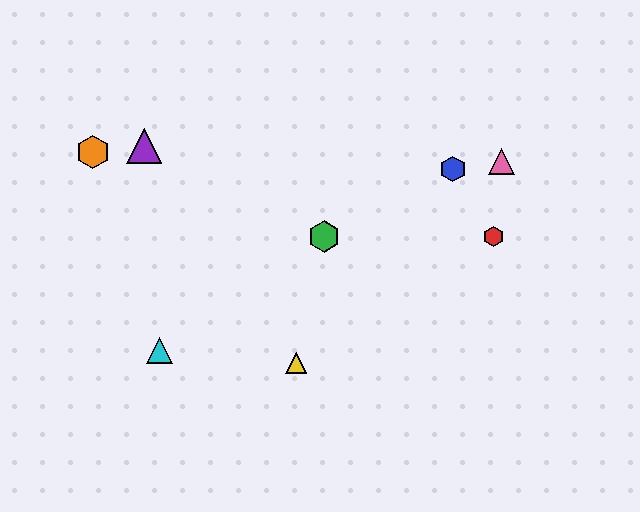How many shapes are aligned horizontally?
2 shapes (the red hexagon, the green hexagon) are aligned horizontally.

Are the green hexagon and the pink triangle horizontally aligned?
No, the green hexagon is at y≈236 and the pink triangle is at y≈161.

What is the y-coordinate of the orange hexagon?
The orange hexagon is at y≈152.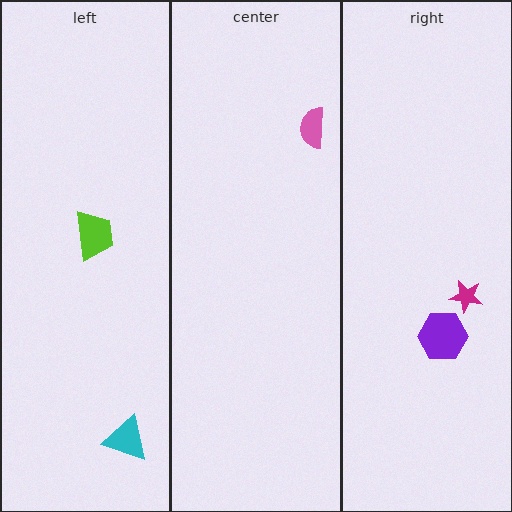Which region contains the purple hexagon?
The right region.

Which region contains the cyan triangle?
The left region.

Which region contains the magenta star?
The right region.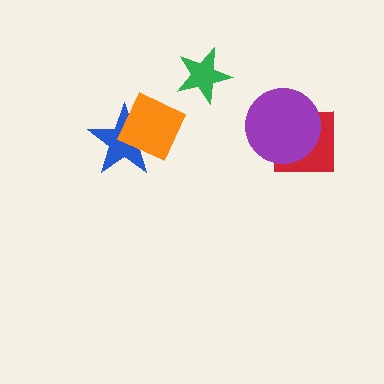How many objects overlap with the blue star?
1 object overlaps with the blue star.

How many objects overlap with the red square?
1 object overlaps with the red square.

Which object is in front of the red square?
The purple circle is in front of the red square.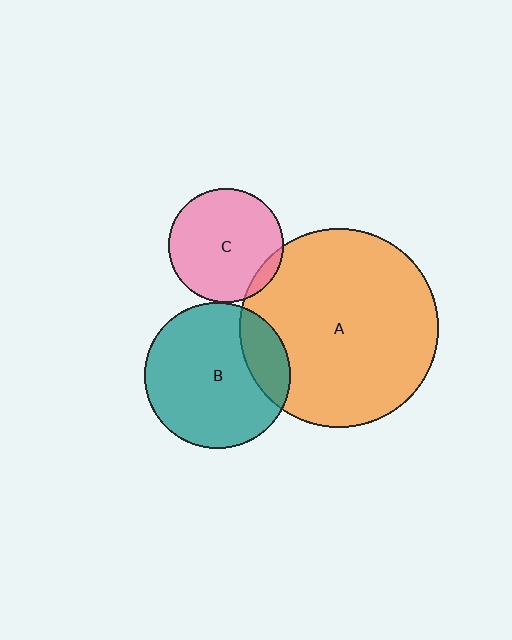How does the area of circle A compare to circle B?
Approximately 1.9 times.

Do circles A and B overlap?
Yes.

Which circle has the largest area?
Circle A (orange).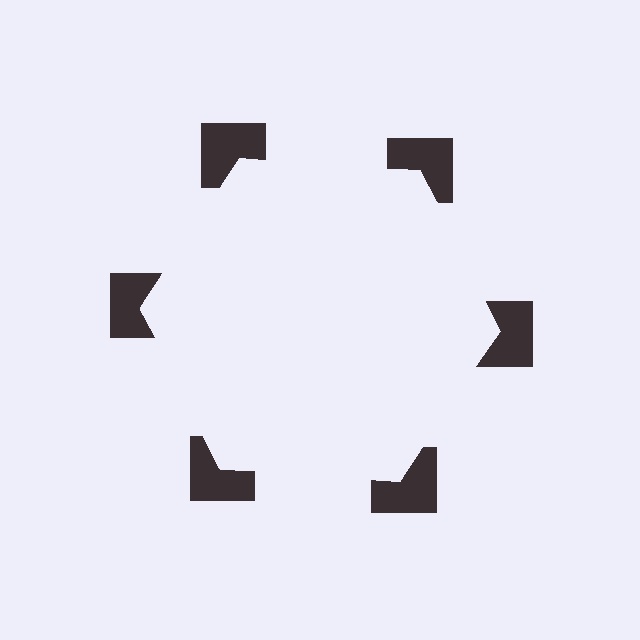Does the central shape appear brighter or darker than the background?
It typically appears slightly brighter than the background, even though no actual brightness change is drawn.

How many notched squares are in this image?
There are 6 — one at each vertex of the illusory hexagon.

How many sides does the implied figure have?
6 sides.